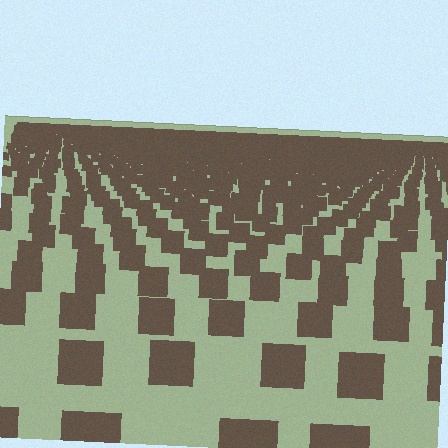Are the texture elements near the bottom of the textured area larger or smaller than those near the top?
Larger. Near the bottom, elements are closer to the viewer and appear at a bigger on-screen size.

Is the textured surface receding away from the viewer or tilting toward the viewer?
The surface is receding away from the viewer. Texture elements get smaller and denser toward the top.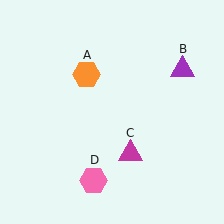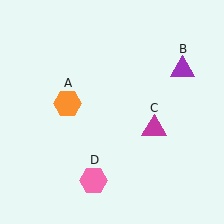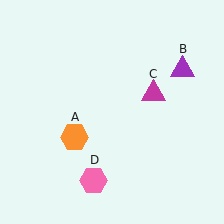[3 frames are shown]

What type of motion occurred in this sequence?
The orange hexagon (object A), magenta triangle (object C) rotated counterclockwise around the center of the scene.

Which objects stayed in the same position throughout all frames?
Purple triangle (object B) and pink hexagon (object D) remained stationary.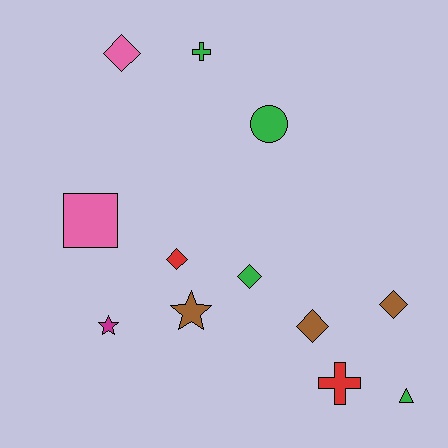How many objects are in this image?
There are 12 objects.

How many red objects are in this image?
There are 2 red objects.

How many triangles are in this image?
There is 1 triangle.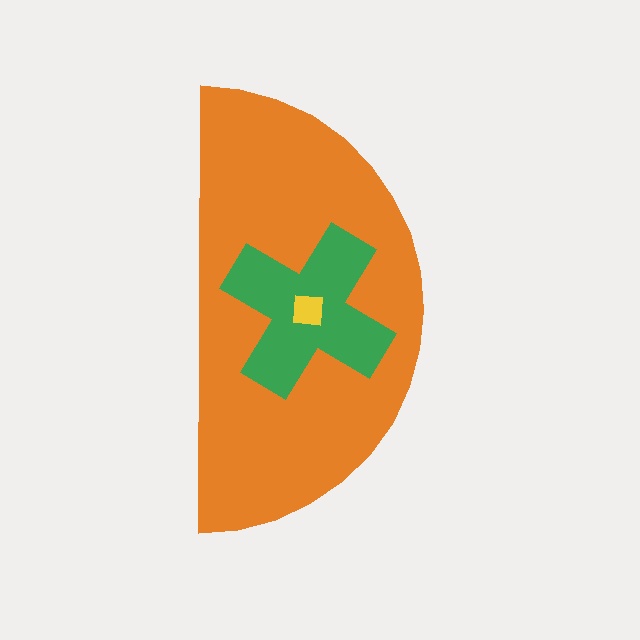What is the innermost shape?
The yellow square.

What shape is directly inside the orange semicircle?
The green cross.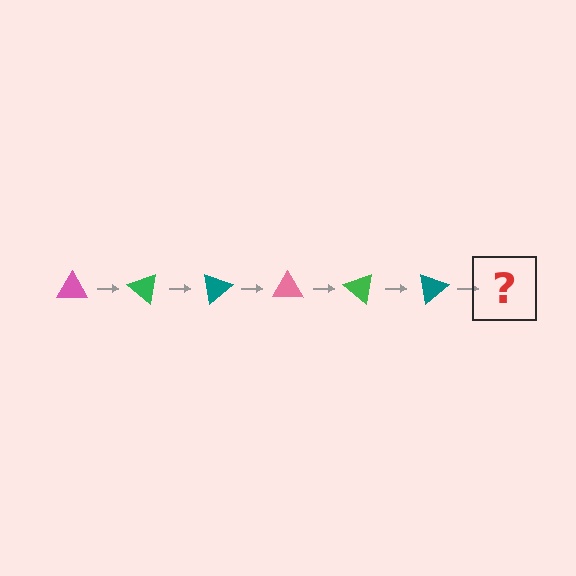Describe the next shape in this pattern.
It should be a pink triangle, rotated 240 degrees from the start.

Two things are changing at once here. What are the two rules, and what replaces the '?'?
The two rules are that it rotates 40 degrees each step and the color cycles through pink, green, and teal. The '?' should be a pink triangle, rotated 240 degrees from the start.